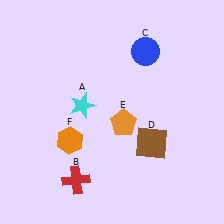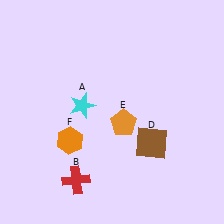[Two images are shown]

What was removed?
The blue circle (C) was removed in Image 2.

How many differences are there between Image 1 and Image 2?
There is 1 difference between the two images.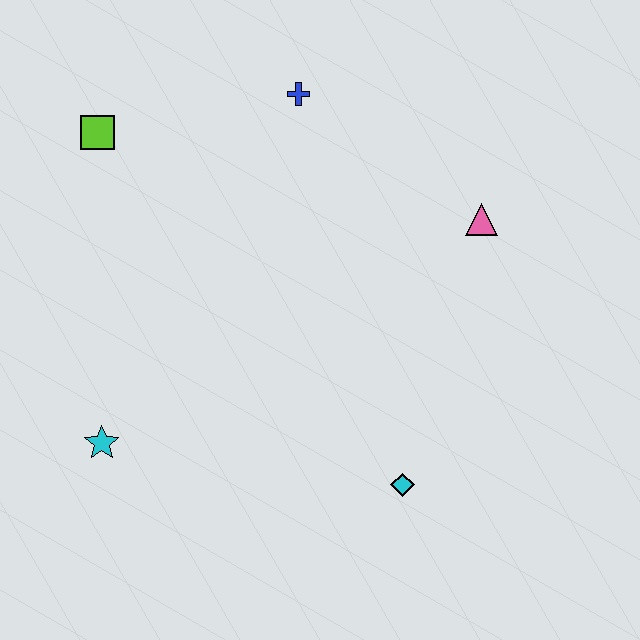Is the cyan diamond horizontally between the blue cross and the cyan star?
No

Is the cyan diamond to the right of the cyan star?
Yes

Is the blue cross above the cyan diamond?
Yes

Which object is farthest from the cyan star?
The pink triangle is farthest from the cyan star.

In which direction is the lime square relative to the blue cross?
The lime square is to the left of the blue cross.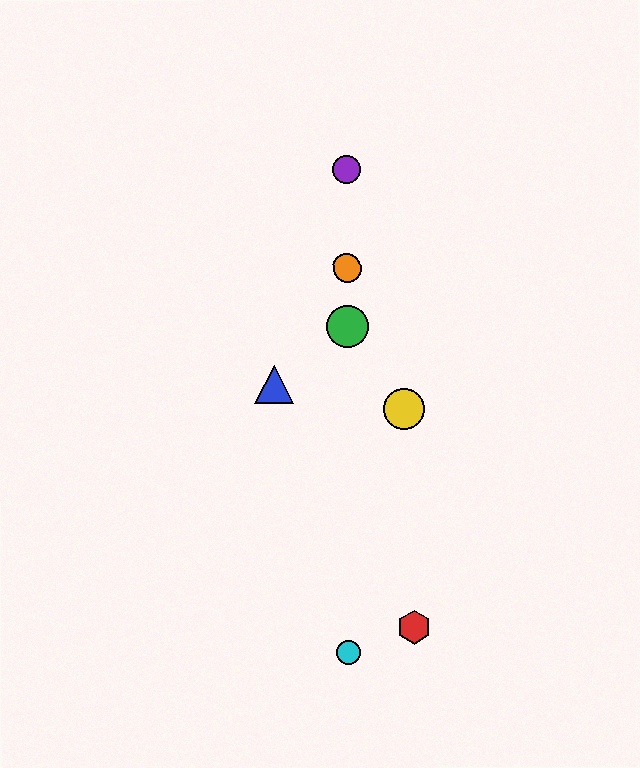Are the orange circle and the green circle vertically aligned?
Yes, both are at x≈347.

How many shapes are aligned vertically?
4 shapes (the green circle, the purple circle, the orange circle, the cyan circle) are aligned vertically.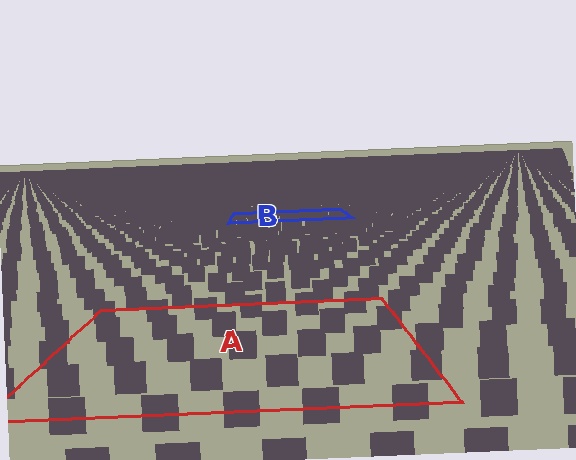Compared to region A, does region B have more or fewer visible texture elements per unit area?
Region B has more texture elements per unit area — they are packed more densely because it is farther away.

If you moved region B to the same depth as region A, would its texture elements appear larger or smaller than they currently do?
They would appear larger. At a closer depth, the same texture elements are projected at a bigger on-screen size.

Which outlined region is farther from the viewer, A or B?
Region B is farther from the viewer — the texture elements inside it appear smaller and more densely packed.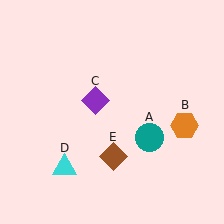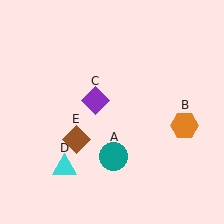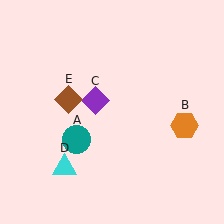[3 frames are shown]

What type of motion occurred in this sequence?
The teal circle (object A), brown diamond (object E) rotated clockwise around the center of the scene.